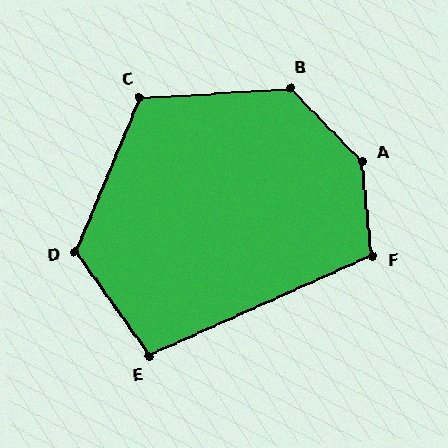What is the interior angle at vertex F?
Approximately 108 degrees (obtuse).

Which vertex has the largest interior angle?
A, at approximately 142 degrees.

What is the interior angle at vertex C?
Approximately 117 degrees (obtuse).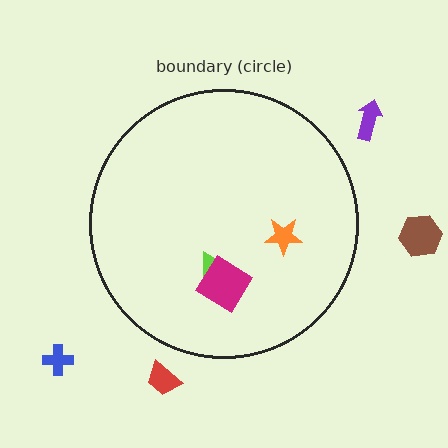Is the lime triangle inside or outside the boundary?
Inside.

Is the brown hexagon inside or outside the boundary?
Outside.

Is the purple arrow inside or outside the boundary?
Outside.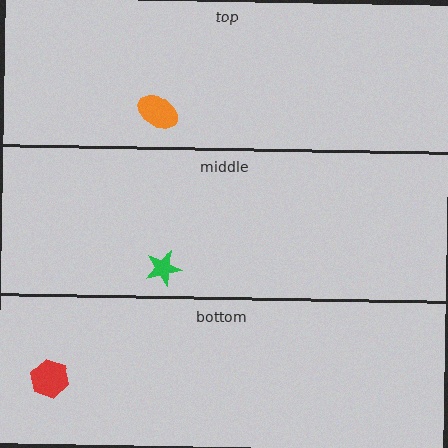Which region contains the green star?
The middle region.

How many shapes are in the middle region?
1.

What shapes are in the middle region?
The green star.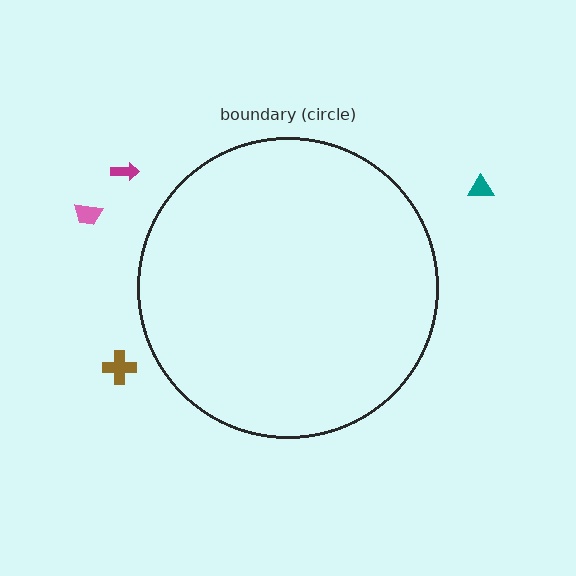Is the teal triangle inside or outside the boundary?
Outside.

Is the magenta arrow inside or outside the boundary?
Outside.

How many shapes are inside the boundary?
0 inside, 4 outside.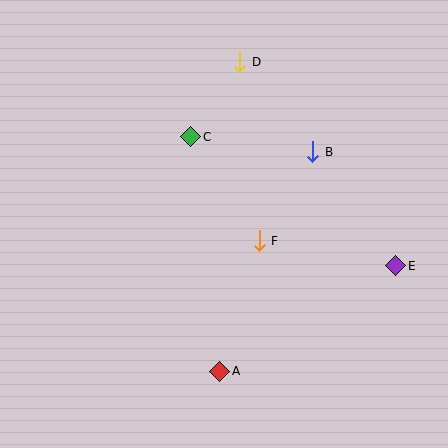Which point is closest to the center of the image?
Point F at (259, 241) is closest to the center.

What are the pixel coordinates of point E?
Point E is at (396, 266).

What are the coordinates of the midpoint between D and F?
The midpoint between D and F is at (249, 151).